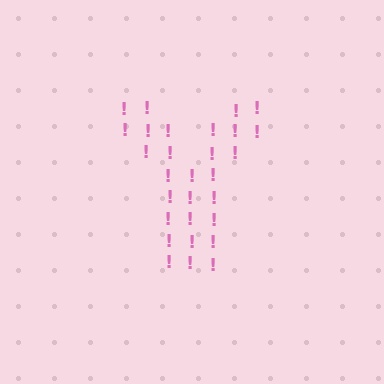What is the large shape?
The large shape is the letter Y.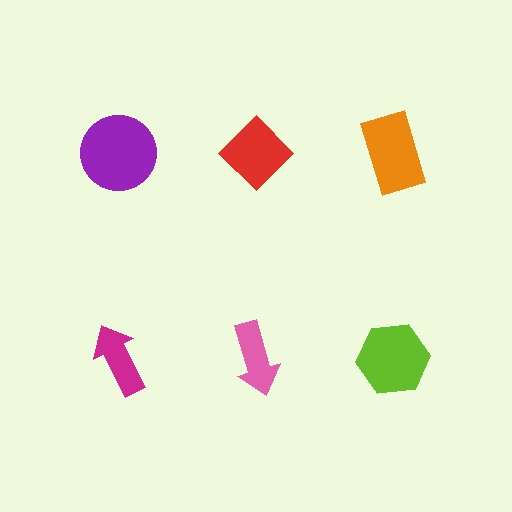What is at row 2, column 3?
A lime hexagon.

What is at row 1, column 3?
An orange rectangle.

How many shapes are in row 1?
3 shapes.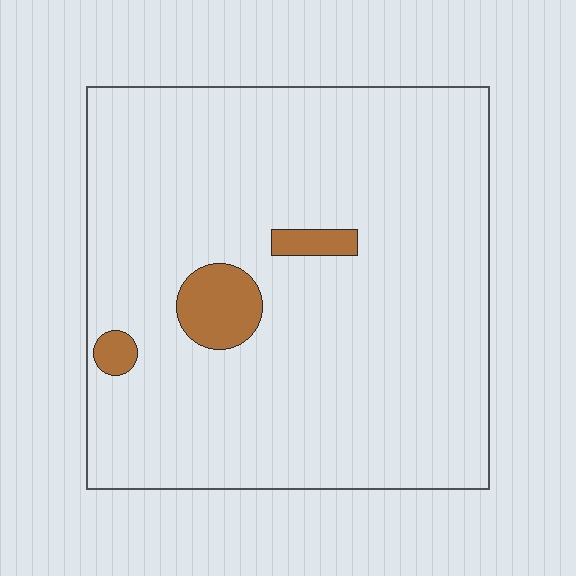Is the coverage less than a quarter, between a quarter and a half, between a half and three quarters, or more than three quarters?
Less than a quarter.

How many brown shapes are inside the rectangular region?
3.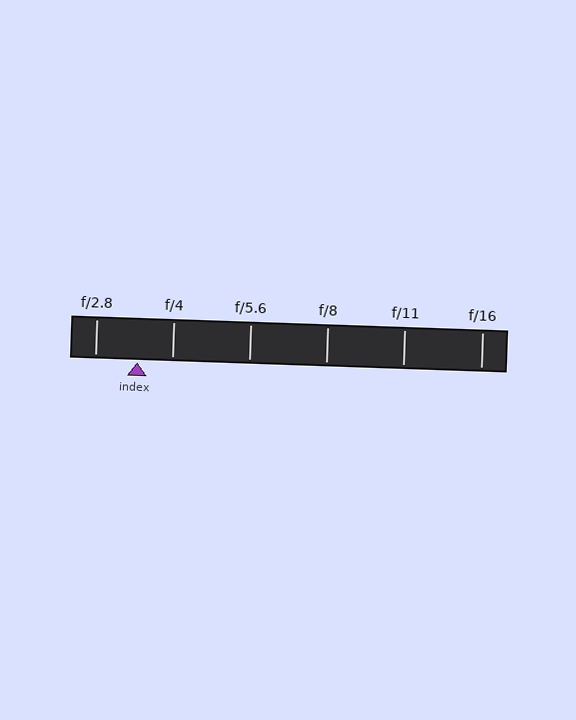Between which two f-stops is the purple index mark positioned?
The index mark is between f/2.8 and f/4.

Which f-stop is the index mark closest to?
The index mark is closest to f/4.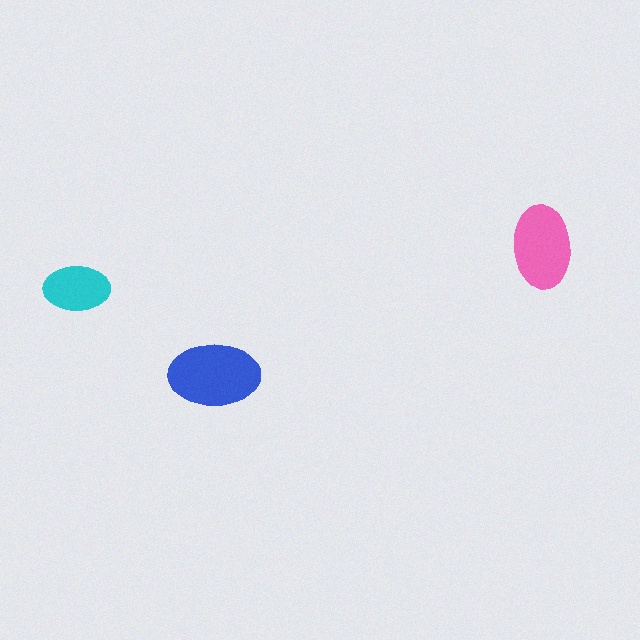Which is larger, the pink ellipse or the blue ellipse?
The blue one.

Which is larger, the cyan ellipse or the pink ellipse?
The pink one.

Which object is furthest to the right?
The pink ellipse is rightmost.